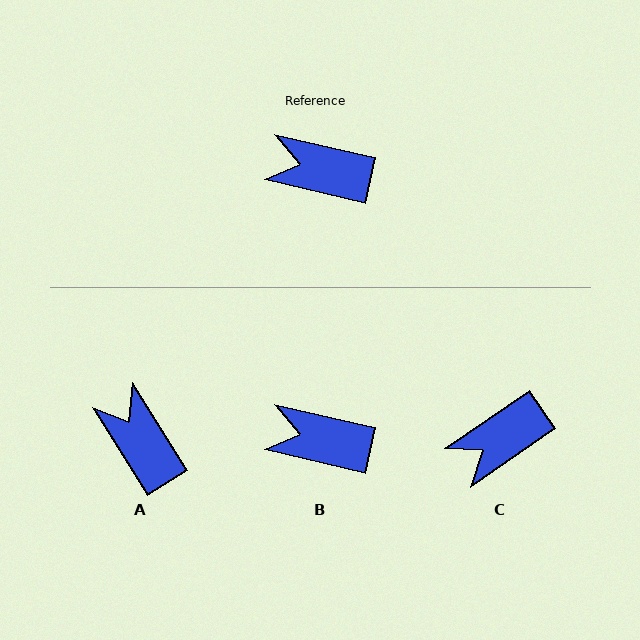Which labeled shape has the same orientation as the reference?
B.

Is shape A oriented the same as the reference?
No, it is off by about 45 degrees.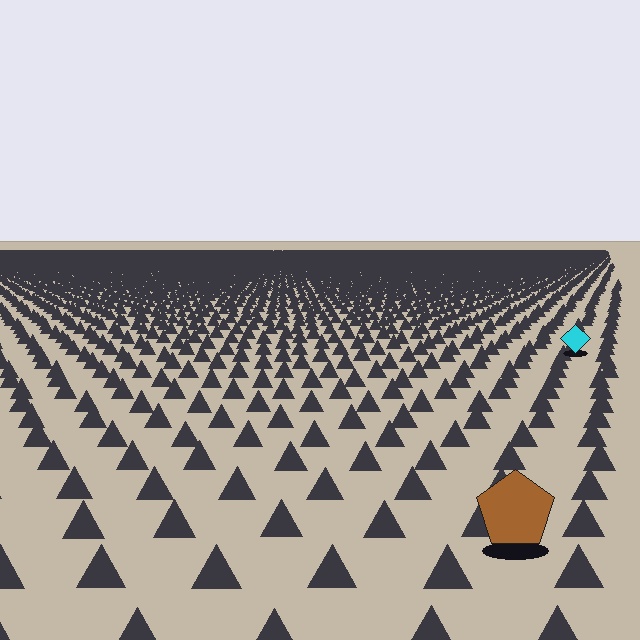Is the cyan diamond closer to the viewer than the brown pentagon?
No. The brown pentagon is closer — you can tell from the texture gradient: the ground texture is coarser near it.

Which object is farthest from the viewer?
The cyan diamond is farthest from the viewer. It appears smaller and the ground texture around it is denser.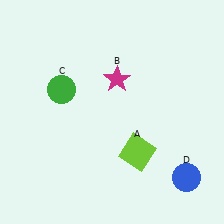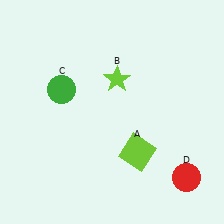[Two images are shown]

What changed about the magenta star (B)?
In Image 1, B is magenta. In Image 2, it changed to lime.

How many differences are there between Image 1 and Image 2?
There are 2 differences between the two images.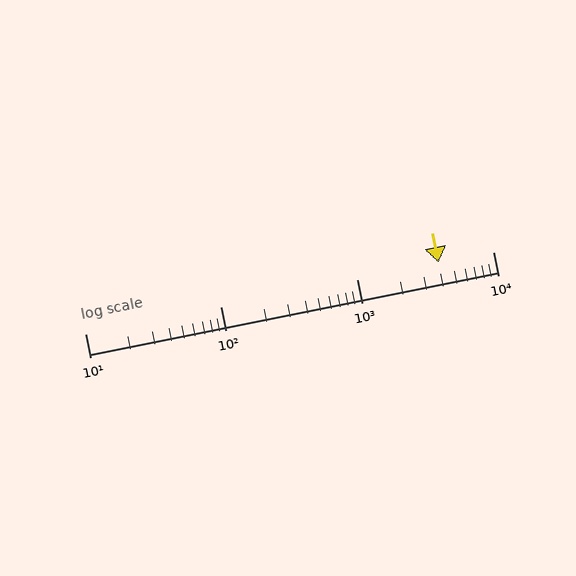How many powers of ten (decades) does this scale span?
The scale spans 3 decades, from 10 to 10000.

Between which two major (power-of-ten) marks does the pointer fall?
The pointer is between 1000 and 10000.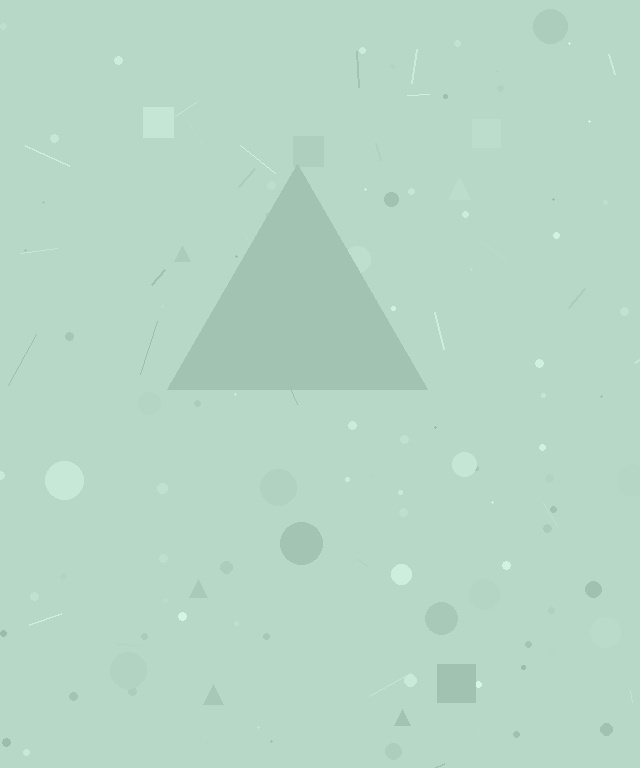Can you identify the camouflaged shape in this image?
The camouflaged shape is a triangle.